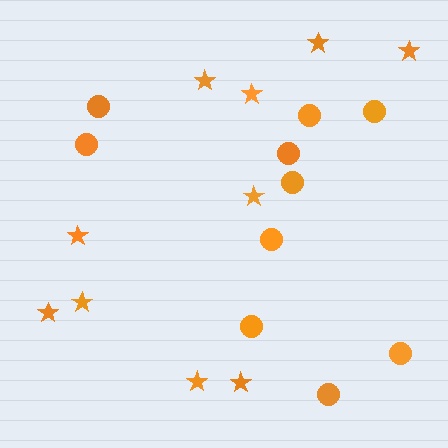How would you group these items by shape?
There are 2 groups: one group of stars (10) and one group of circles (10).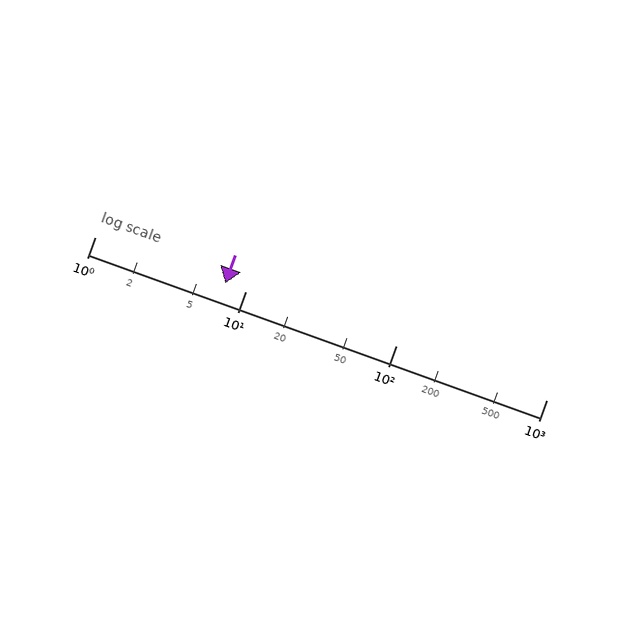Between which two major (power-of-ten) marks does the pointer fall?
The pointer is between 1 and 10.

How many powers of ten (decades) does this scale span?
The scale spans 3 decades, from 1 to 1000.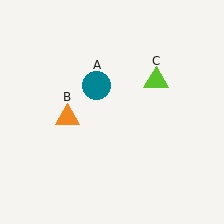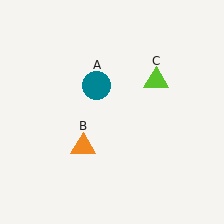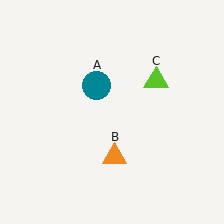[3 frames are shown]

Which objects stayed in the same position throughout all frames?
Teal circle (object A) and lime triangle (object C) remained stationary.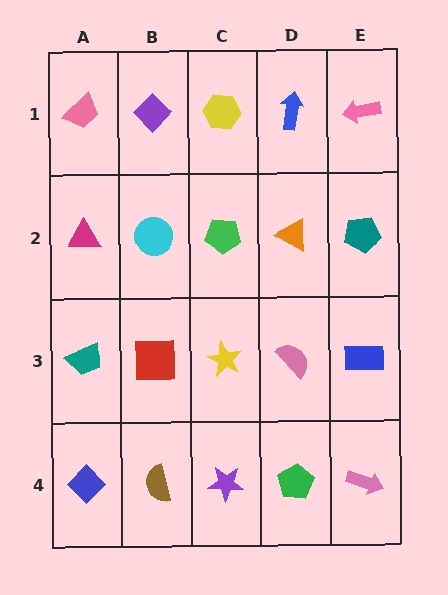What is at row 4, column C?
A purple star.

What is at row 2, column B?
A cyan circle.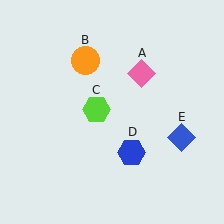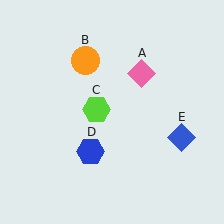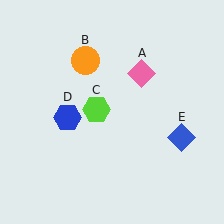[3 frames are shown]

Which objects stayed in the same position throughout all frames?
Pink diamond (object A) and orange circle (object B) and lime hexagon (object C) and blue diamond (object E) remained stationary.